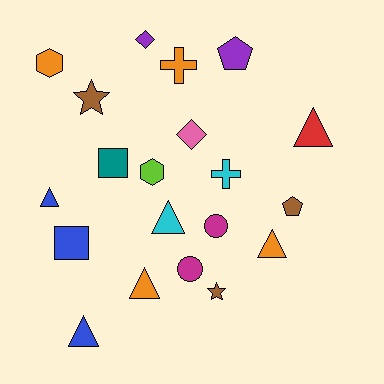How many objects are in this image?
There are 20 objects.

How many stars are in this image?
There are 2 stars.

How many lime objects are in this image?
There is 1 lime object.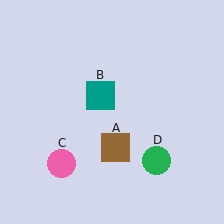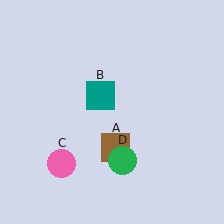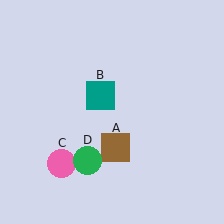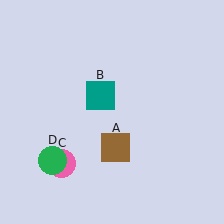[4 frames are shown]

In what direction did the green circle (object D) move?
The green circle (object D) moved left.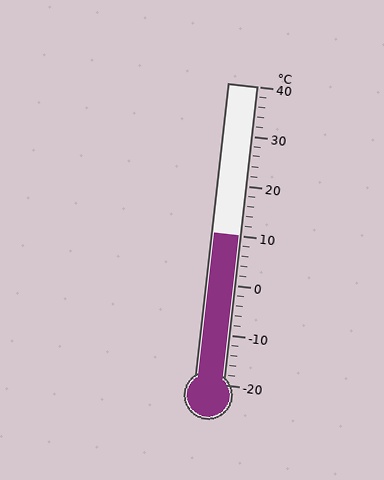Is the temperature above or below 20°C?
The temperature is below 20°C.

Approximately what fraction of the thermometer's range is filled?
The thermometer is filled to approximately 50% of its range.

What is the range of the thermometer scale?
The thermometer scale ranges from -20°C to 40°C.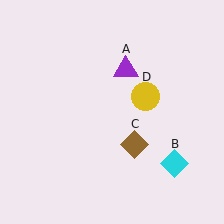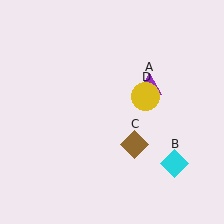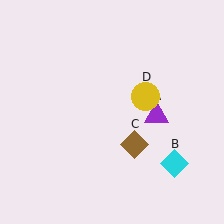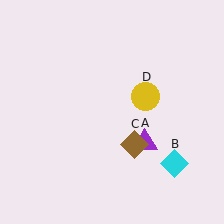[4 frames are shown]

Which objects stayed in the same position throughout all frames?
Cyan diamond (object B) and brown diamond (object C) and yellow circle (object D) remained stationary.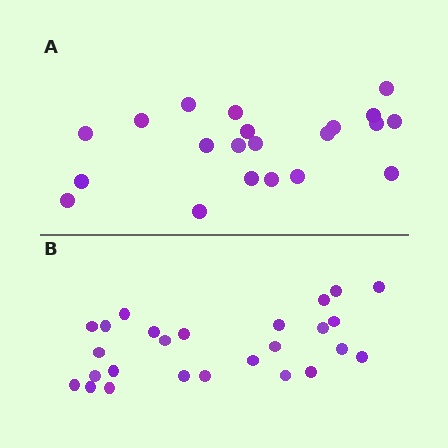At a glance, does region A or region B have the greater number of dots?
Region B (the bottom region) has more dots.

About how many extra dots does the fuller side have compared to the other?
Region B has about 5 more dots than region A.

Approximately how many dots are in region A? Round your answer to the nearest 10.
About 20 dots. (The exact count is 21, which rounds to 20.)